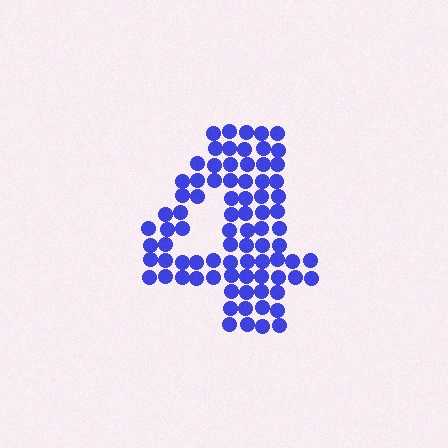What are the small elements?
The small elements are circles.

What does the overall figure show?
The overall figure shows the digit 4.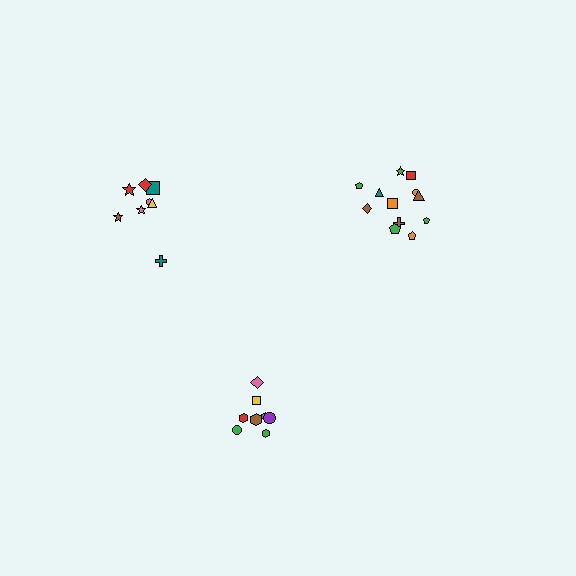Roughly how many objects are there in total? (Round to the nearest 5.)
Roughly 30 objects in total.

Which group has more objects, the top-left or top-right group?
The top-right group.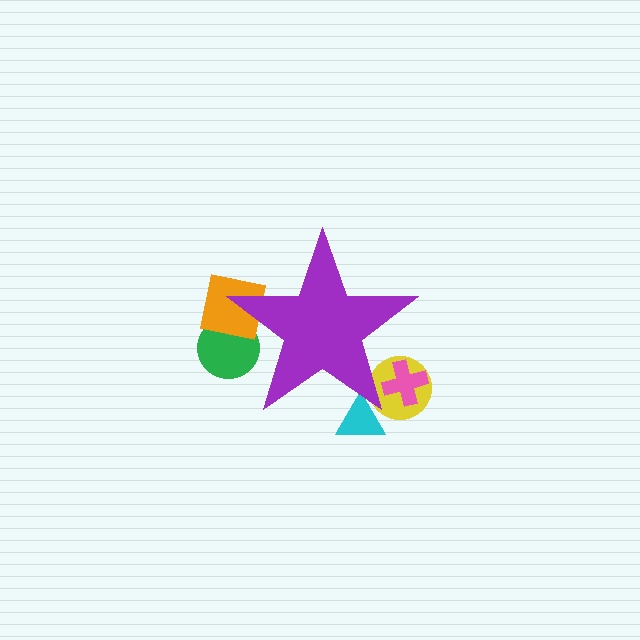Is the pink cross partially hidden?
Yes, the pink cross is partially hidden behind the purple star.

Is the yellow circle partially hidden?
Yes, the yellow circle is partially hidden behind the purple star.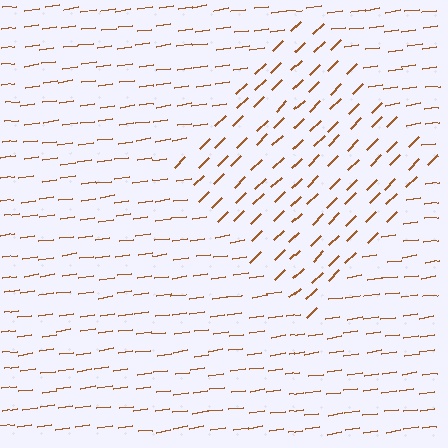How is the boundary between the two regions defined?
The boundary is defined purely by a change in line orientation (approximately 37 degrees difference). All lines are the same color and thickness.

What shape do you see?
I see a diamond.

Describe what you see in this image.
The image is filled with small brown line segments. A diamond region in the image has lines oriented differently from the surrounding lines, creating a visible texture boundary.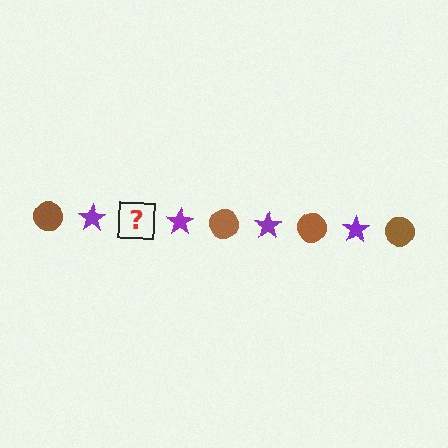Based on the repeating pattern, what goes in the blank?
The blank should be a brown circle.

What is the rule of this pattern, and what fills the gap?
The rule is that the pattern alternates between brown circle and purple star. The gap should be filled with a brown circle.